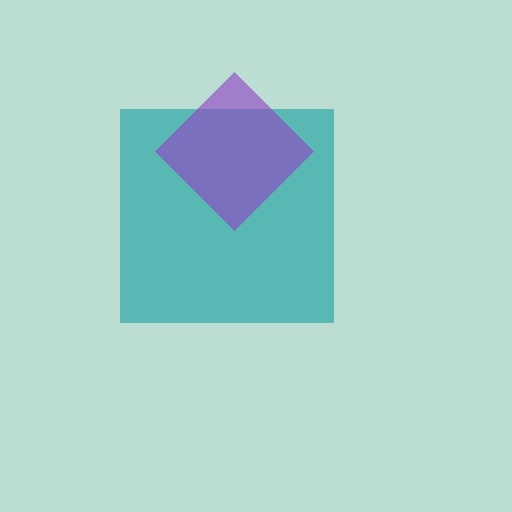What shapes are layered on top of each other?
The layered shapes are: a teal square, a purple diamond.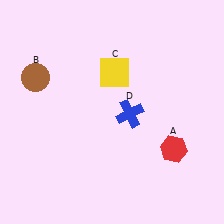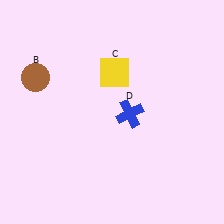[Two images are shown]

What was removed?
The red hexagon (A) was removed in Image 2.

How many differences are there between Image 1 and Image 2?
There is 1 difference between the two images.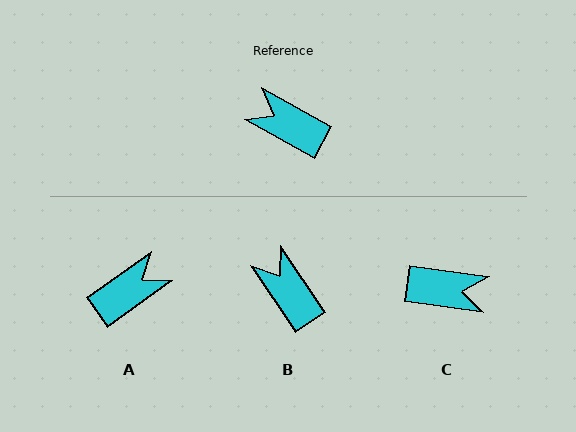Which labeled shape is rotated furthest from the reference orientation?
C, about 159 degrees away.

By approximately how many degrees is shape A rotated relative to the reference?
Approximately 116 degrees clockwise.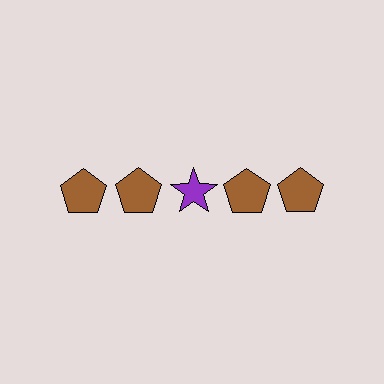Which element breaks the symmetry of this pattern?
The purple star in the top row, center column breaks the symmetry. All other shapes are brown pentagons.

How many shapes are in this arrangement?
There are 5 shapes arranged in a grid pattern.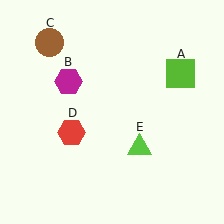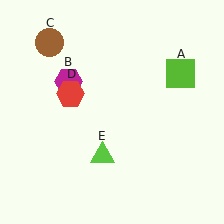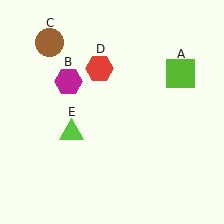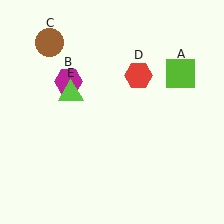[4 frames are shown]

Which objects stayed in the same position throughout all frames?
Lime square (object A) and magenta hexagon (object B) and brown circle (object C) remained stationary.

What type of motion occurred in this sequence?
The red hexagon (object D), lime triangle (object E) rotated clockwise around the center of the scene.